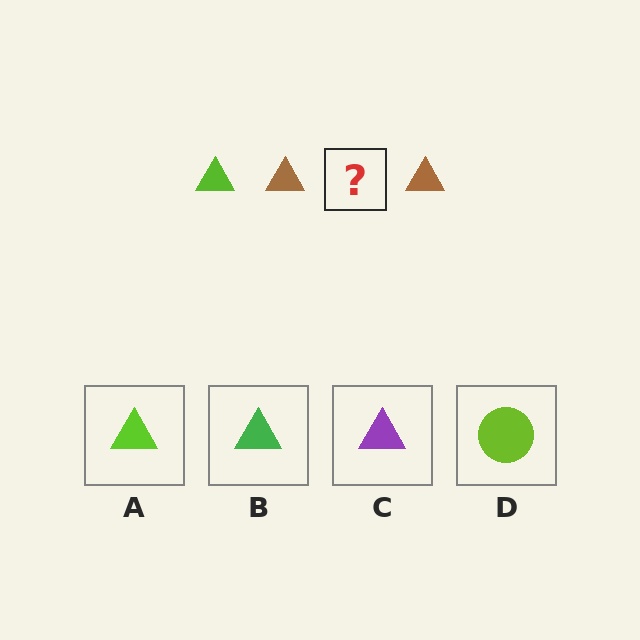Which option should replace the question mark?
Option A.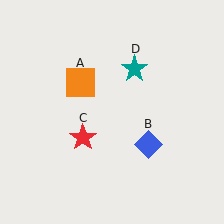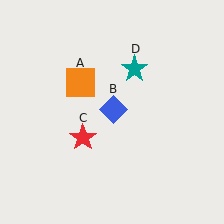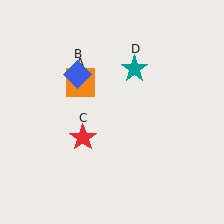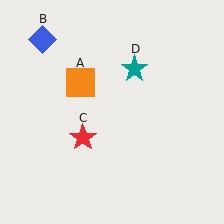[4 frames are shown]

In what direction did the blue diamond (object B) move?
The blue diamond (object B) moved up and to the left.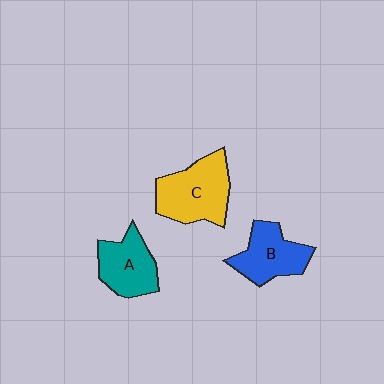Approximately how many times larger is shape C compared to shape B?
Approximately 1.3 times.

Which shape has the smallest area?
Shape A (teal).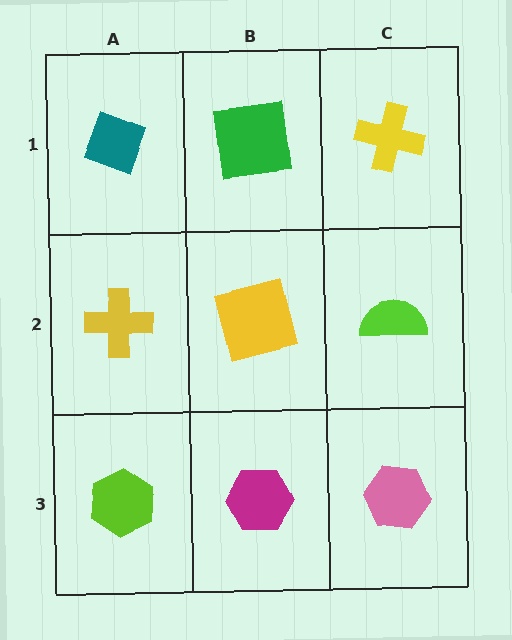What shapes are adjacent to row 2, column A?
A teal diamond (row 1, column A), a lime hexagon (row 3, column A), a yellow square (row 2, column B).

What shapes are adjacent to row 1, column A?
A yellow cross (row 2, column A), a green square (row 1, column B).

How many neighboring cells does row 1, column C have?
2.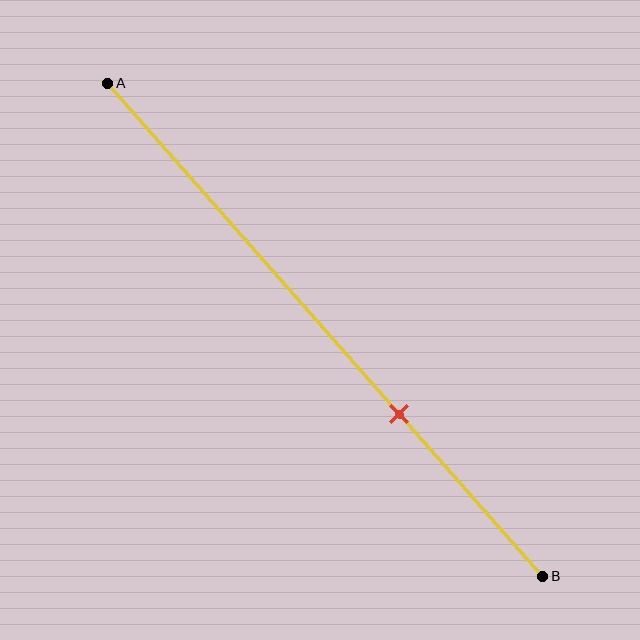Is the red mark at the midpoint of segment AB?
No, the mark is at about 65% from A, not at the 50% midpoint.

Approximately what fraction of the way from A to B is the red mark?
The red mark is approximately 65% of the way from A to B.